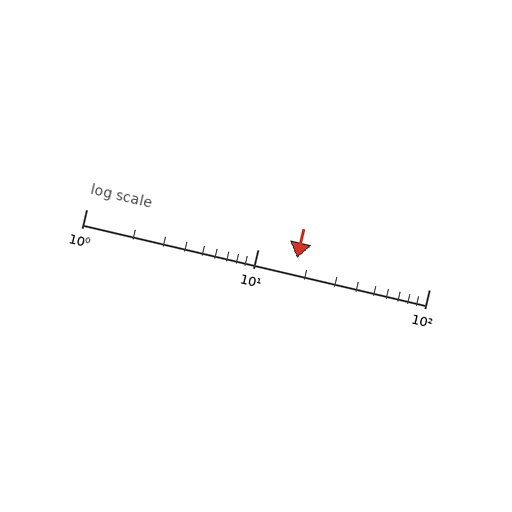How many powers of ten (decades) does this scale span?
The scale spans 2 decades, from 1 to 100.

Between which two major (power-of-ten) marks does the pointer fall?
The pointer is between 10 and 100.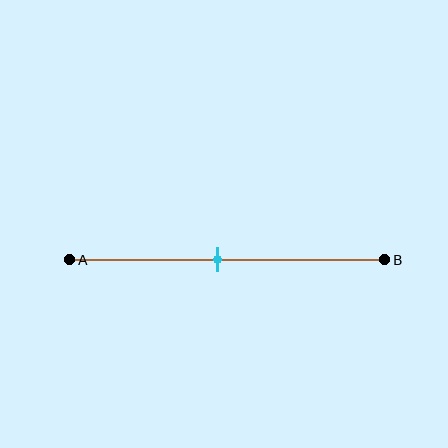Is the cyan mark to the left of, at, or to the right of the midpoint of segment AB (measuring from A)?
The cyan mark is approximately at the midpoint of segment AB.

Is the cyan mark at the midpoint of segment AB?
Yes, the mark is approximately at the midpoint.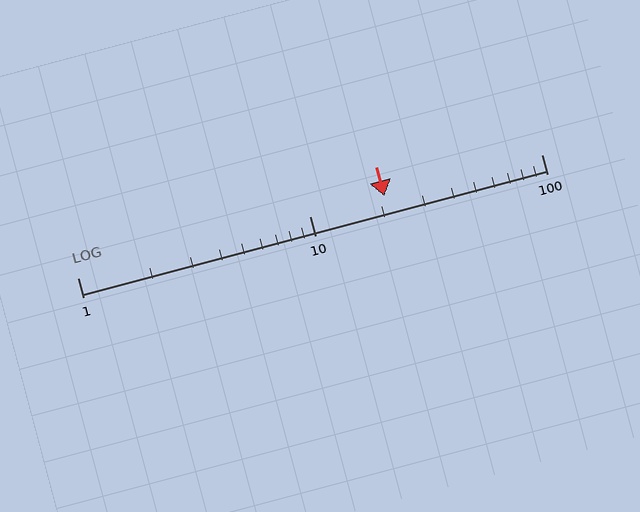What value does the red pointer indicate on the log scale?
The pointer indicates approximately 21.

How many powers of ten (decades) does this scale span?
The scale spans 2 decades, from 1 to 100.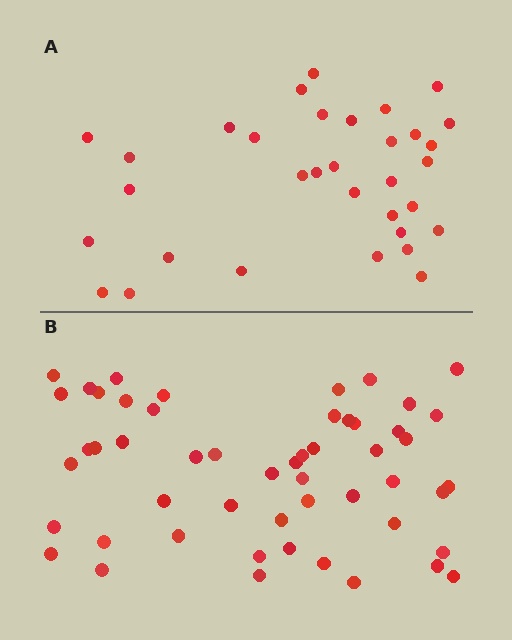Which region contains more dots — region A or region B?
Region B (the bottom region) has more dots.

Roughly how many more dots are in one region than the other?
Region B has approximately 20 more dots than region A.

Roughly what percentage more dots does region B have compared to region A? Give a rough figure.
About 60% more.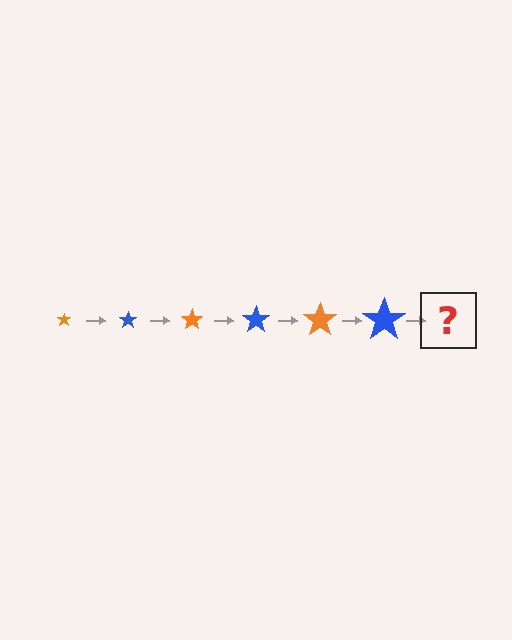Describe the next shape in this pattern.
It should be an orange star, larger than the previous one.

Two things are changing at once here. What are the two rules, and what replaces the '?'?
The two rules are that the star grows larger each step and the color cycles through orange and blue. The '?' should be an orange star, larger than the previous one.